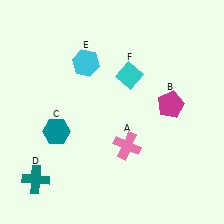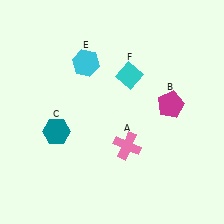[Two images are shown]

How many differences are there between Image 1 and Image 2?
There is 1 difference between the two images.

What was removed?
The teal cross (D) was removed in Image 2.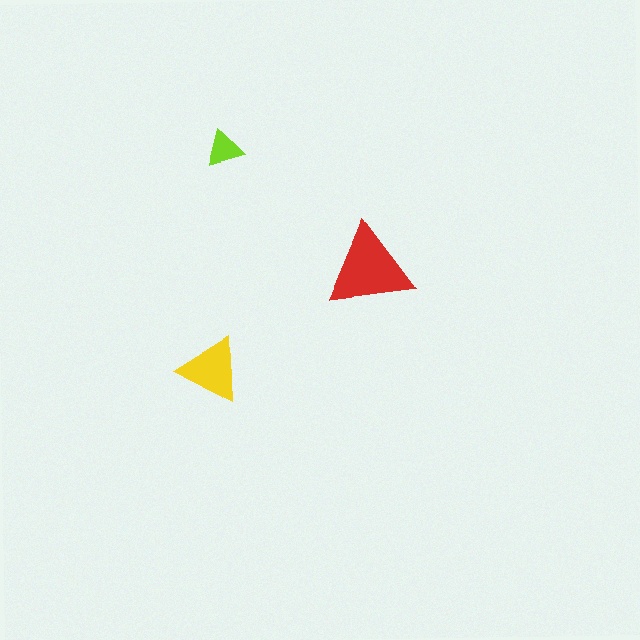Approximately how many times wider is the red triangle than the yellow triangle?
About 1.5 times wider.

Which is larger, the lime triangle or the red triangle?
The red one.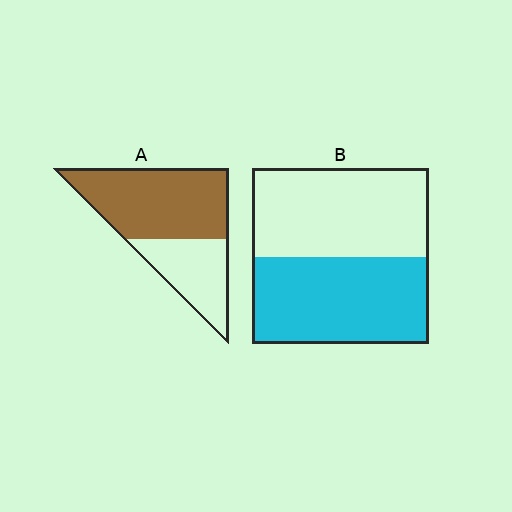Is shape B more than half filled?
Roughly half.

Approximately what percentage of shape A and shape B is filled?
A is approximately 65% and B is approximately 50%.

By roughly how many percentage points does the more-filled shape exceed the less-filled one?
By roughly 15 percentage points (A over B).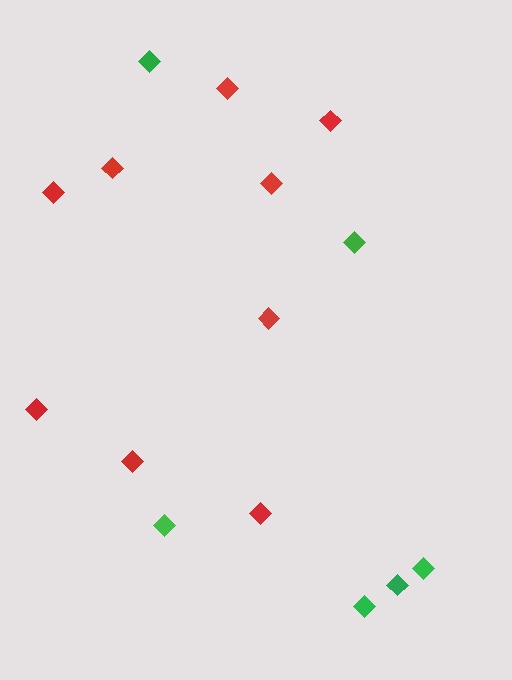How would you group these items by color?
There are 2 groups: one group of green diamonds (6) and one group of red diamonds (9).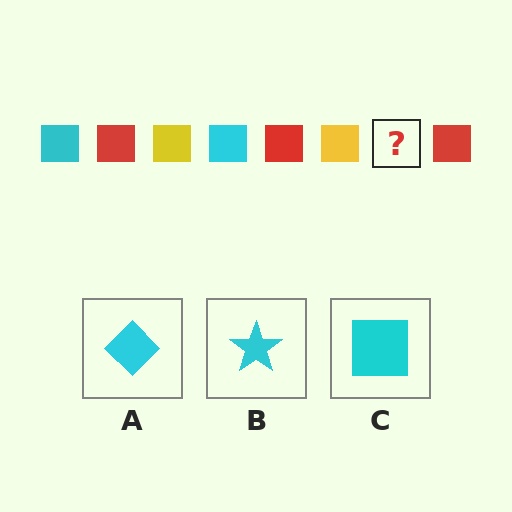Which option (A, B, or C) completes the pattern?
C.